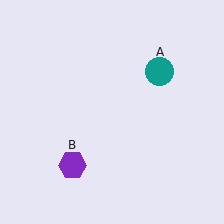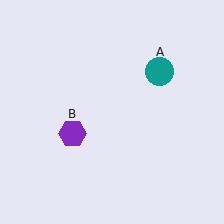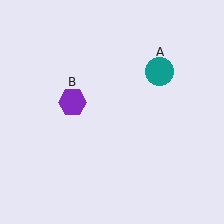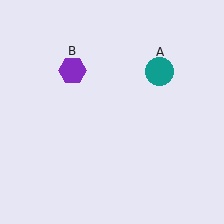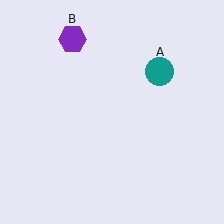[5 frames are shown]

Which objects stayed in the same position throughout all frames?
Teal circle (object A) remained stationary.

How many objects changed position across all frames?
1 object changed position: purple hexagon (object B).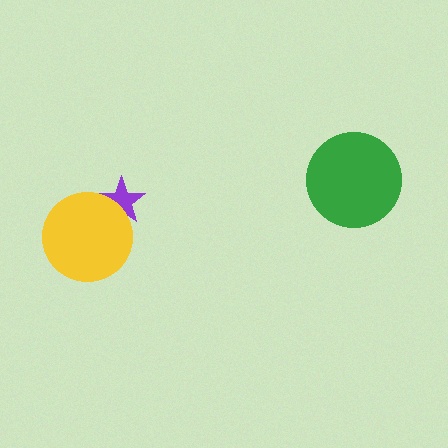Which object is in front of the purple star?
The yellow circle is in front of the purple star.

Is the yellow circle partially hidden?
No, no other shape covers it.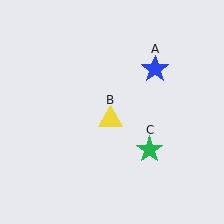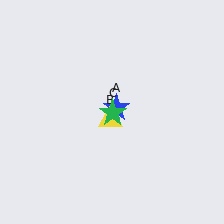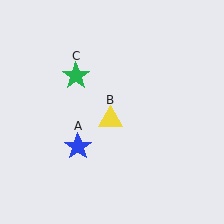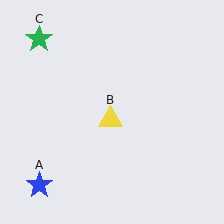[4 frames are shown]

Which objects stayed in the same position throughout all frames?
Yellow triangle (object B) remained stationary.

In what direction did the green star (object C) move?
The green star (object C) moved up and to the left.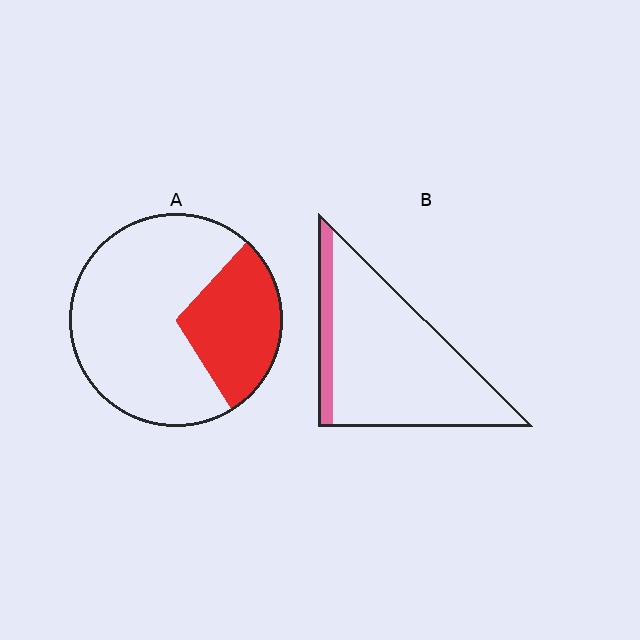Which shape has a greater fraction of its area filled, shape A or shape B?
Shape A.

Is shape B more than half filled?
No.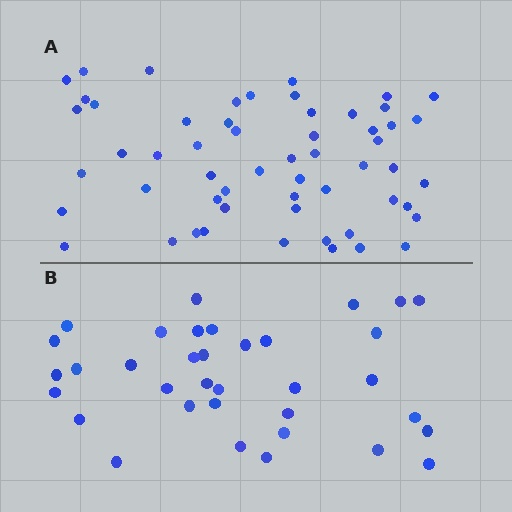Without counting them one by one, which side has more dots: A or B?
Region A (the top region) has more dots.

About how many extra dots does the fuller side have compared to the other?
Region A has approximately 20 more dots than region B.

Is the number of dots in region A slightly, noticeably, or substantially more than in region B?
Region A has substantially more. The ratio is roughly 1.6 to 1.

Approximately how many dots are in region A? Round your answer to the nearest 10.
About 60 dots. (The exact count is 56, which rounds to 60.)